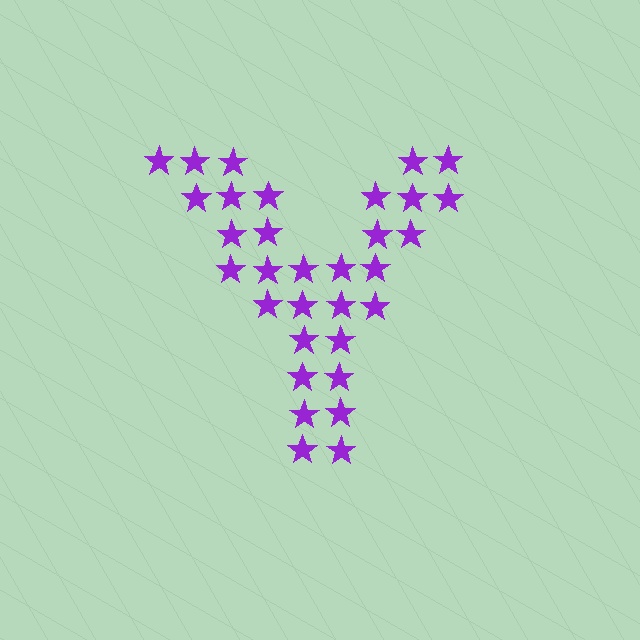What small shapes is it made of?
It is made of small stars.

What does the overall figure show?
The overall figure shows the letter Y.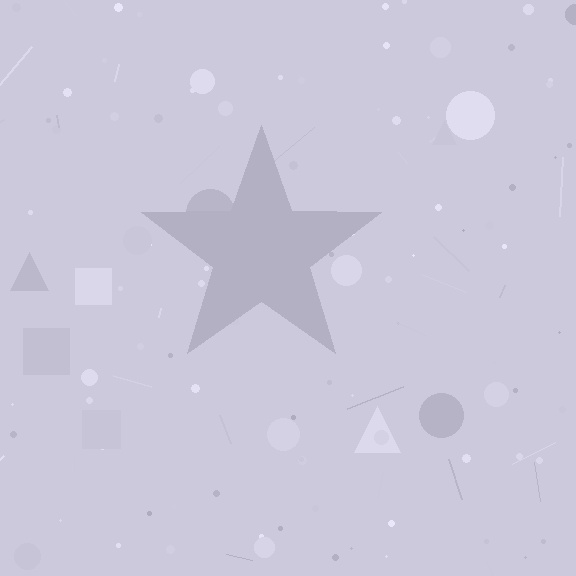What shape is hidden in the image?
A star is hidden in the image.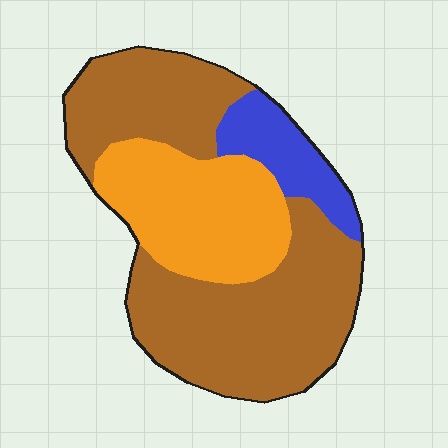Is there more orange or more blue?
Orange.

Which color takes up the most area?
Brown, at roughly 60%.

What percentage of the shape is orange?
Orange covers 28% of the shape.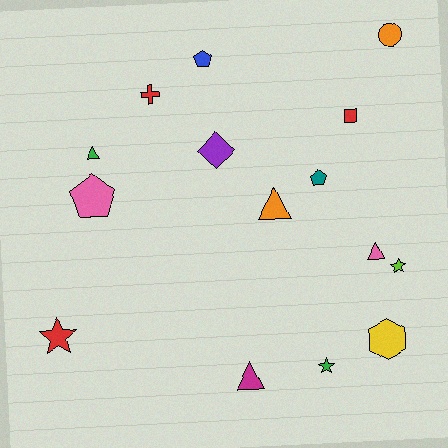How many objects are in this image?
There are 15 objects.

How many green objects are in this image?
There are 2 green objects.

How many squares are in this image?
There is 1 square.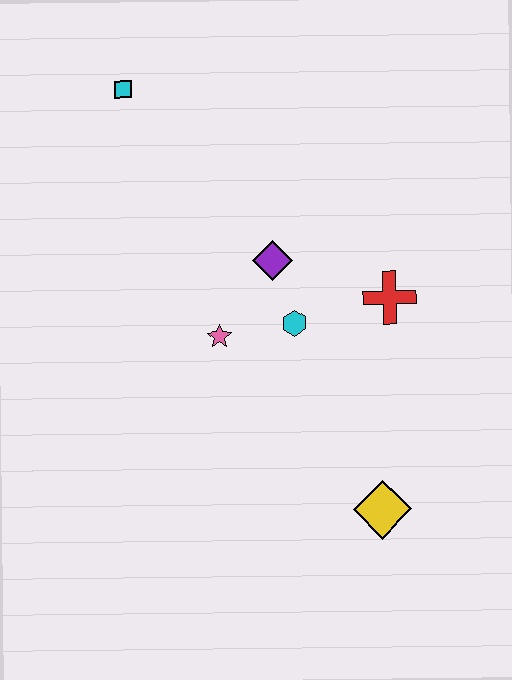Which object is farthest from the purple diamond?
The yellow diamond is farthest from the purple diamond.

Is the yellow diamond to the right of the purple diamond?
Yes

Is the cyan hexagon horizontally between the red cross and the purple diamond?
Yes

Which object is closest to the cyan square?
The purple diamond is closest to the cyan square.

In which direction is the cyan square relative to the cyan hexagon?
The cyan square is above the cyan hexagon.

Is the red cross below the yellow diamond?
No